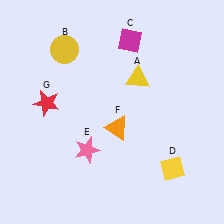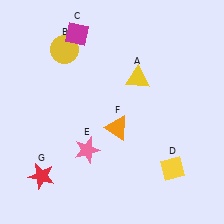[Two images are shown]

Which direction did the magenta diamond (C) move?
The magenta diamond (C) moved left.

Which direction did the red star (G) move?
The red star (G) moved down.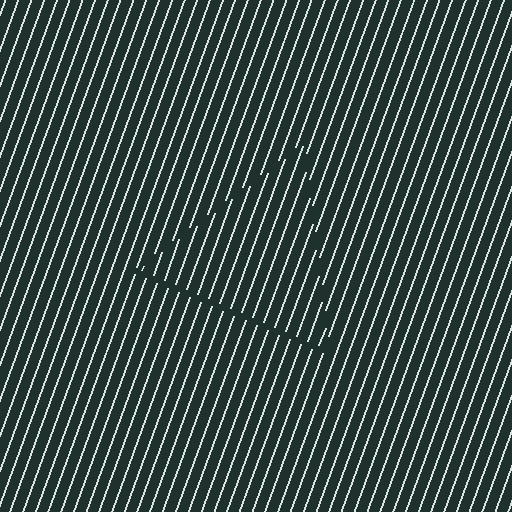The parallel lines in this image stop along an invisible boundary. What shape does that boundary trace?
An illusory triangle. The interior of the shape contains the same grating, shifted by half a period — the contour is defined by the phase discontinuity where line-ends from the inner and outer gratings abut.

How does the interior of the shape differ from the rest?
The interior of the shape contains the same grating, shifted by half a period — the contour is defined by the phase discontinuity where line-ends from the inner and outer gratings abut.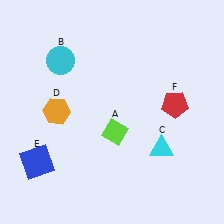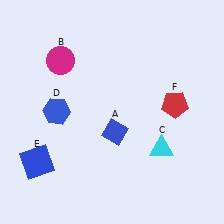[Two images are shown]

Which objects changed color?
A changed from lime to blue. B changed from cyan to magenta. D changed from orange to blue.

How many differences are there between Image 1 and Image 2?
There are 3 differences between the two images.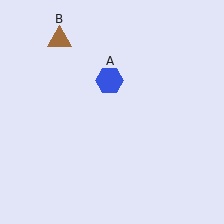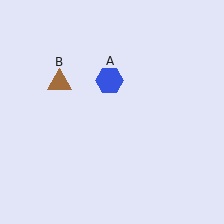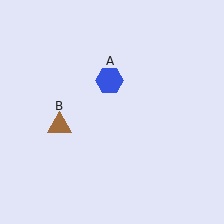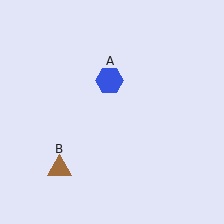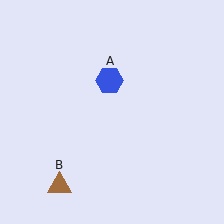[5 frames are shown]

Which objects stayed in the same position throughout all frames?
Blue hexagon (object A) remained stationary.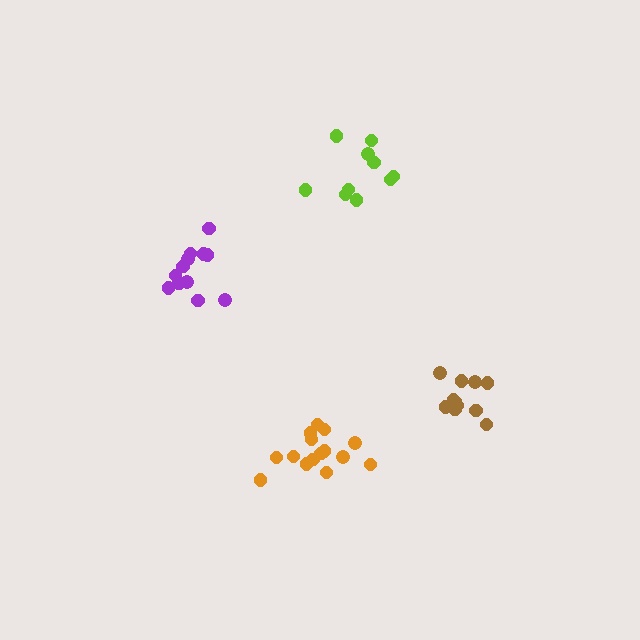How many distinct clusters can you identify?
There are 4 distinct clusters.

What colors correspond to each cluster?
The clusters are colored: brown, orange, purple, lime.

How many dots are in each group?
Group 1: 12 dots, Group 2: 15 dots, Group 3: 13 dots, Group 4: 10 dots (50 total).